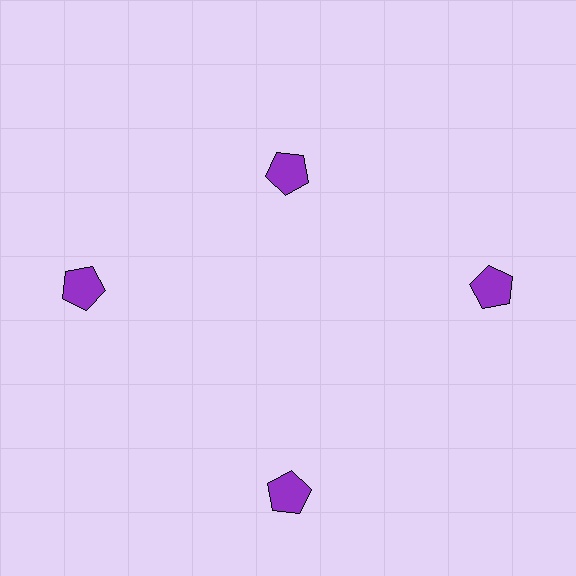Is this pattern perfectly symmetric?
No. The 4 purple pentagons are arranged in a ring, but one element near the 12 o'clock position is pulled inward toward the center, breaking the 4-fold rotational symmetry.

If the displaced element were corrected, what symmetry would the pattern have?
It would have 4-fold rotational symmetry — the pattern would map onto itself every 90 degrees.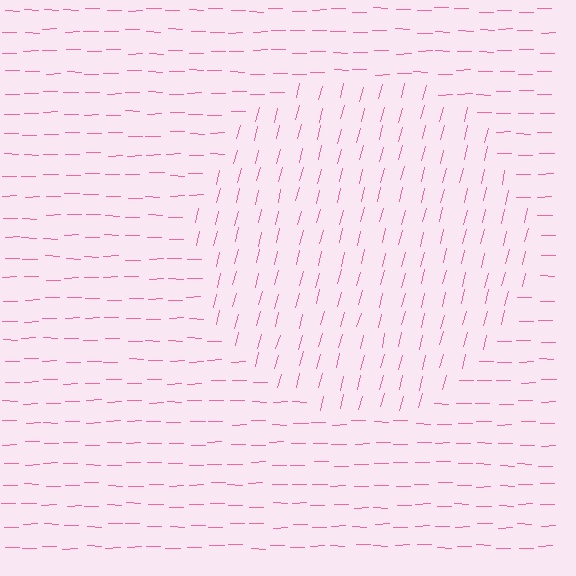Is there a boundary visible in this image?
Yes, there is a texture boundary formed by a change in line orientation.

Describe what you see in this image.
The image is filled with small pink line segments. A circle region in the image has lines oriented differently from the surrounding lines, creating a visible texture boundary.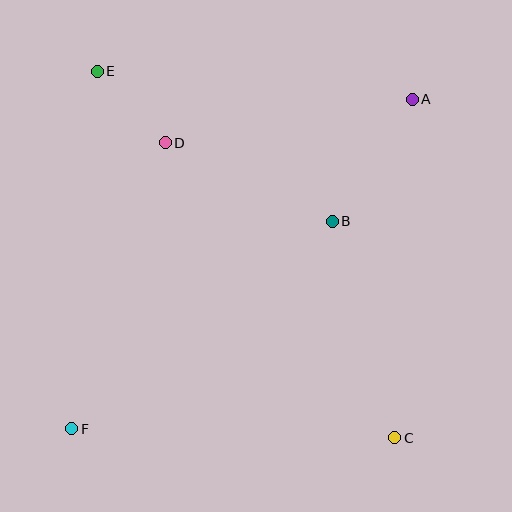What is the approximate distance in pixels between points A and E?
The distance between A and E is approximately 316 pixels.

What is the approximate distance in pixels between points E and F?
The distance between E and F is approximately 358 pixels.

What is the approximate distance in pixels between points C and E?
The distance between C and E is approximately 472 pixels.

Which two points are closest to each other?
Points D and E are closest to each other.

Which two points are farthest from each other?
Points A and F are farthest from each other.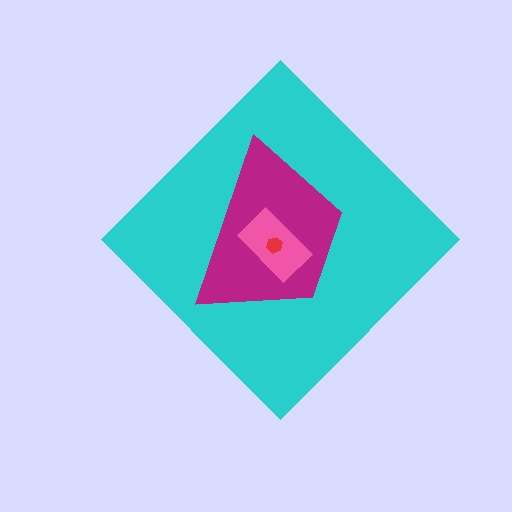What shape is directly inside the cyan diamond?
The magenta trapezoid.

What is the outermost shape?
The cyan diamond.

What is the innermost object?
The red hexagon.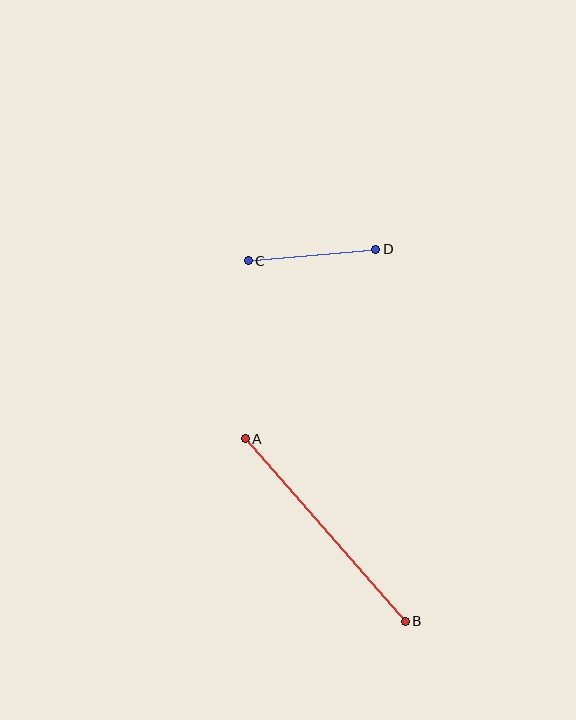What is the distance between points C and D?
The distance is approximately 128 pixels.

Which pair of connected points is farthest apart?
Points A and B are farthest apart.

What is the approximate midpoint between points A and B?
The midpoint is at approximately (325, 530) pixels.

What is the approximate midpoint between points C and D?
The midpoint is at approximately (312, 255) pixels.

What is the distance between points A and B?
The distance is approximately 243 pixels.